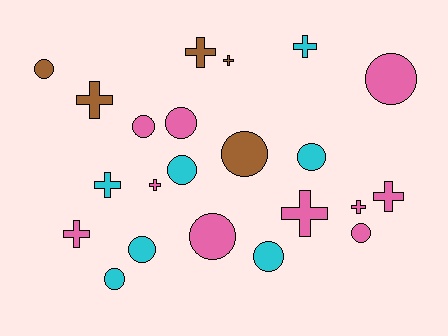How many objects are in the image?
There are 22 objects.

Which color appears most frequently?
Pink, with 10 objects.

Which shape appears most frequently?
Circle, with 12 objects.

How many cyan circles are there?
There are 5 cyan circles.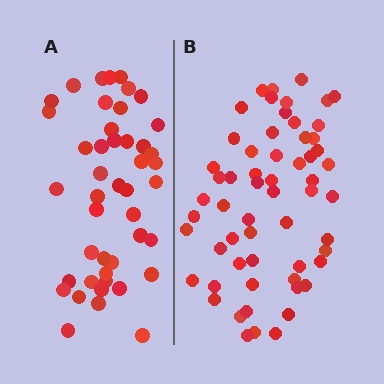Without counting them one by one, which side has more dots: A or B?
Region B (the right region) has more dots.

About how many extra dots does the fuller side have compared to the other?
Region B has approximately 15 more dots than region A.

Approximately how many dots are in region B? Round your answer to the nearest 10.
About 60 dots. (The exact count is 59, which rounds to 60.)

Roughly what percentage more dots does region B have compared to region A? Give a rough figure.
About 30% more.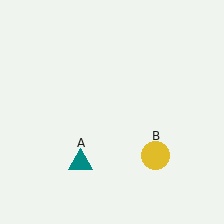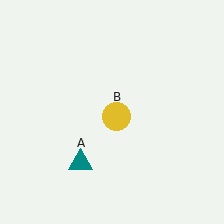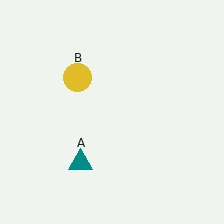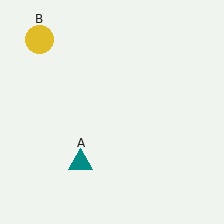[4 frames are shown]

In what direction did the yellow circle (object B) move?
The yellow circle (object B) moved up and to the left.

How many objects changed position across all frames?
1 object changed position: yellow circle (object B).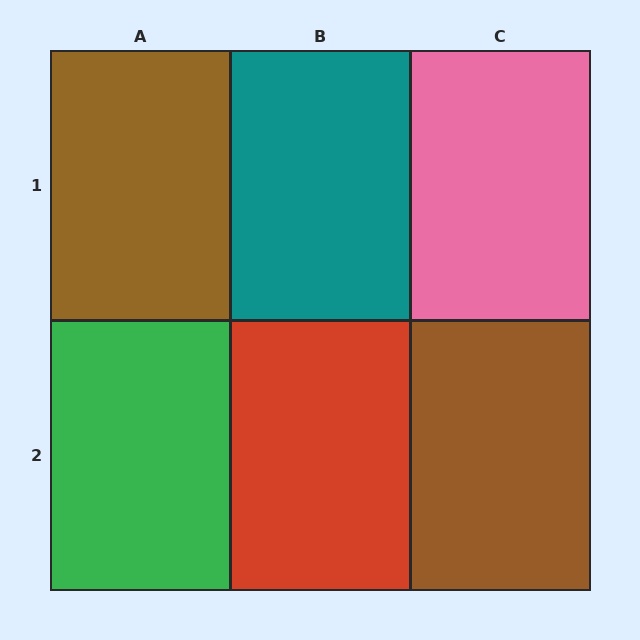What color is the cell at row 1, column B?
Teal.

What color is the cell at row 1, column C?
Pink.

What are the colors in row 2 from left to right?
Green, red, brown.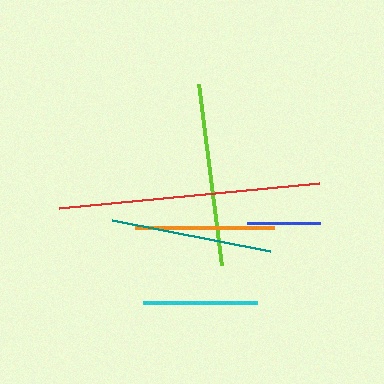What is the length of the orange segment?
The orange segment is approximately 139 pixels long.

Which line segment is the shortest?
The blue line is the shortest at approximately 72 pixels.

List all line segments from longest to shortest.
From longest to shortest: red, lime, teal, orange, cyan, blue.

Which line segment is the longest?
The red line is the longest at approximately 260 pixels.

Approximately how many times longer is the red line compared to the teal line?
The red line is approximately 1.6 times the length of the teal line.